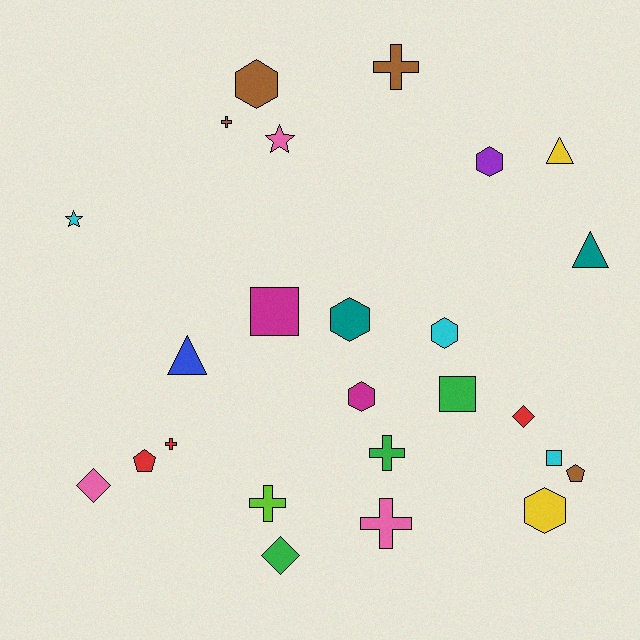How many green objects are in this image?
There are 3 green objects.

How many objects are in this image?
There are 25 objects.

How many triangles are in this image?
There are 3 triangles.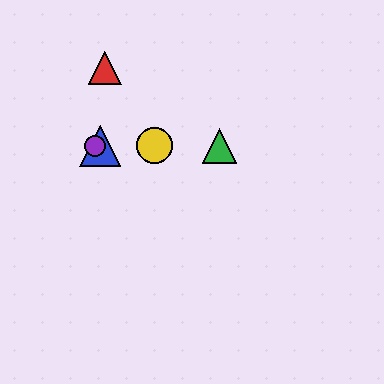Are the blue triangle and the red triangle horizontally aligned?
No, the blue triangle is at y≈146 and the red triangle is at y≈68.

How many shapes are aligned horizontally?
4 shapes (the blue triangle, the green triangle, the yellow circle, the purple circle) are aligned horizontally.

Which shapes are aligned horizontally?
The blue triangle, the green triangle, the yellow circle, the purple circle are aligned horizontally.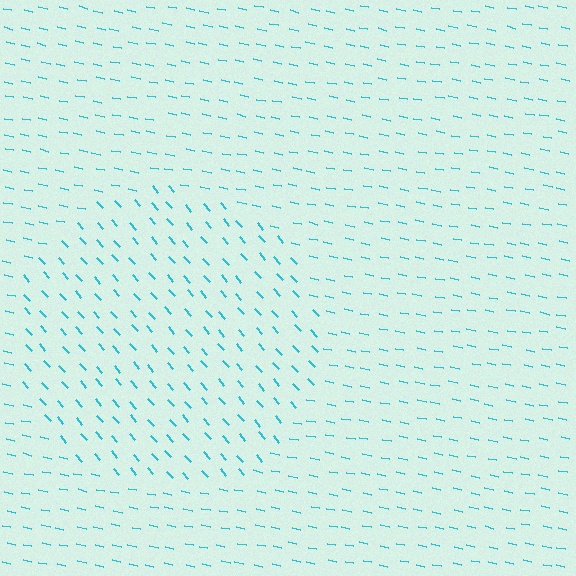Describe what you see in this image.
The image is filled with small cyan line segments. A circle region in the image has lines oriented differently from the surrounding lines, creating a visible texture boundary.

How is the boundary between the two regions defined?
The boundary is defined purely by a change in line orientation (approximately 37 degrees difference). All lines are the same color and thickness.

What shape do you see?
I see a circle.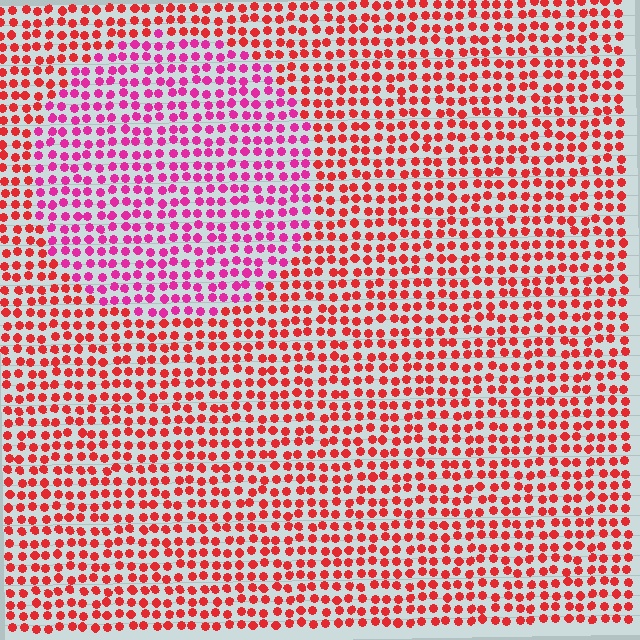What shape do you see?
I see a circle.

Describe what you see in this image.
The image is filled with small red elements in a uniform arrangement. A circle-shaped region is visible where the elements are tinted to a slightly different hue, forming a subtle color boundary.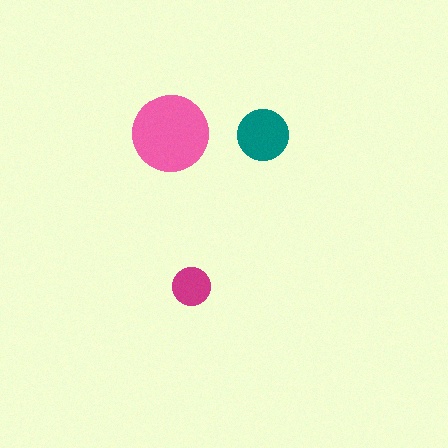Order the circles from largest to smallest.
the pink one, the teal one, the magenta one.